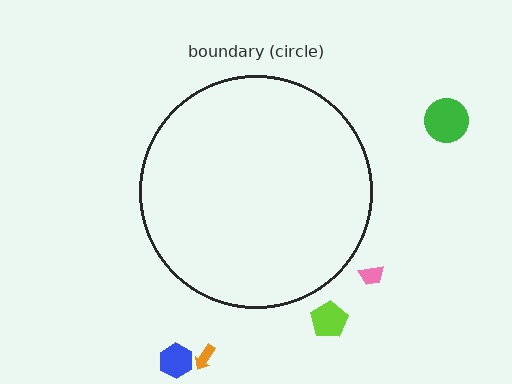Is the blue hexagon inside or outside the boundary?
Outside.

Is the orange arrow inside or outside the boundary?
Outside.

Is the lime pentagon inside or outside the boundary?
Outside.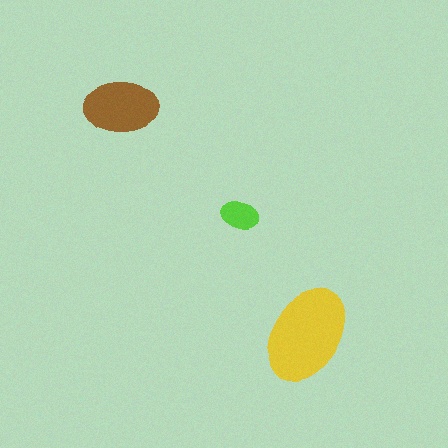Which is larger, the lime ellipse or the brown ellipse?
The brown one.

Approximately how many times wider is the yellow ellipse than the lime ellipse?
About 2.5 times wider.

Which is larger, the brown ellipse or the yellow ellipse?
The yellow one.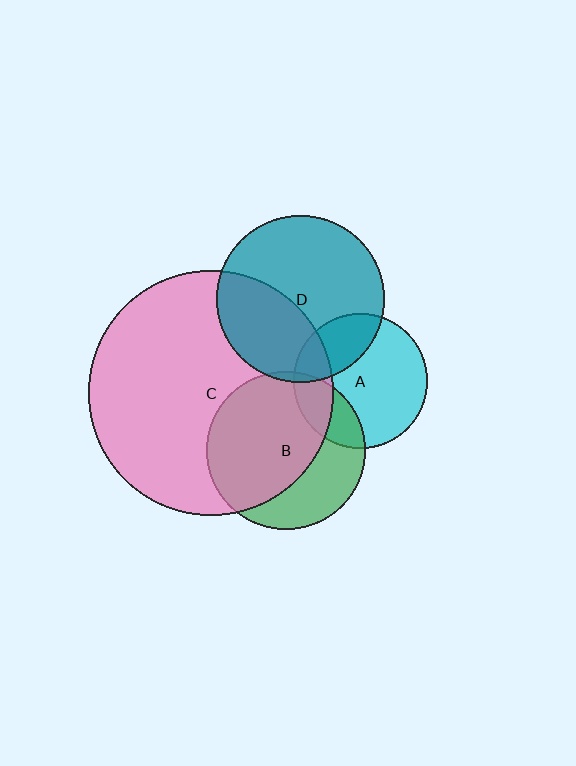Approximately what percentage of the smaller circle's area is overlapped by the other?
Approximately 5%.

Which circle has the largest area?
Circle C (pink).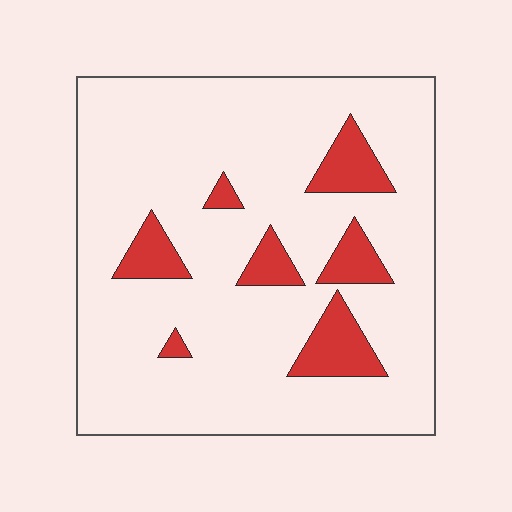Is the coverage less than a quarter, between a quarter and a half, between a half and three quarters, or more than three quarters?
Less than a quarter.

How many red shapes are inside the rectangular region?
7.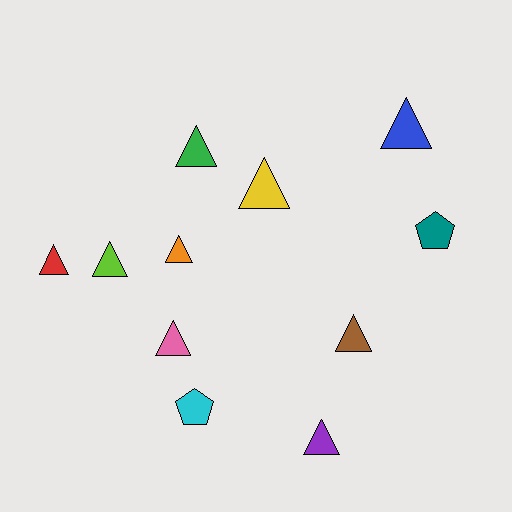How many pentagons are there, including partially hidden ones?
There are 2 pentagons.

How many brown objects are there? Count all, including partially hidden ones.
There is 1 brown object.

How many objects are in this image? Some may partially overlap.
There are 11 objects.